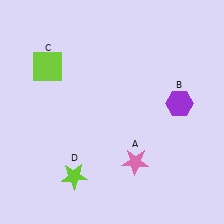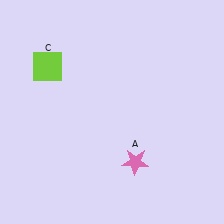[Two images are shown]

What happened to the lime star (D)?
The lime star (D) was removed in Image 2. It was in the bottom-left area of Image 1.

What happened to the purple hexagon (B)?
The purple hexagon (B) was removed in Image 2. It was in the top-right area of Image 1.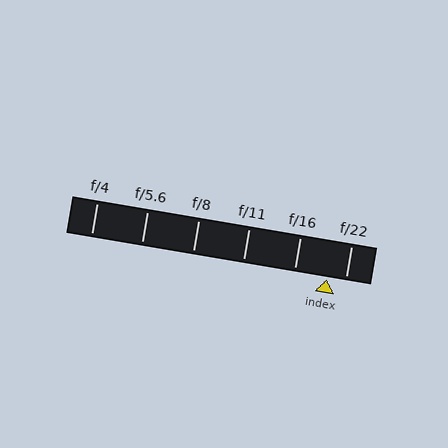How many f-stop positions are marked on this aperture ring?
There are 6 f-stop positions marked.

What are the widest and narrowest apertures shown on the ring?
The widest aperture shown is f/4 and the narrowest is f/22.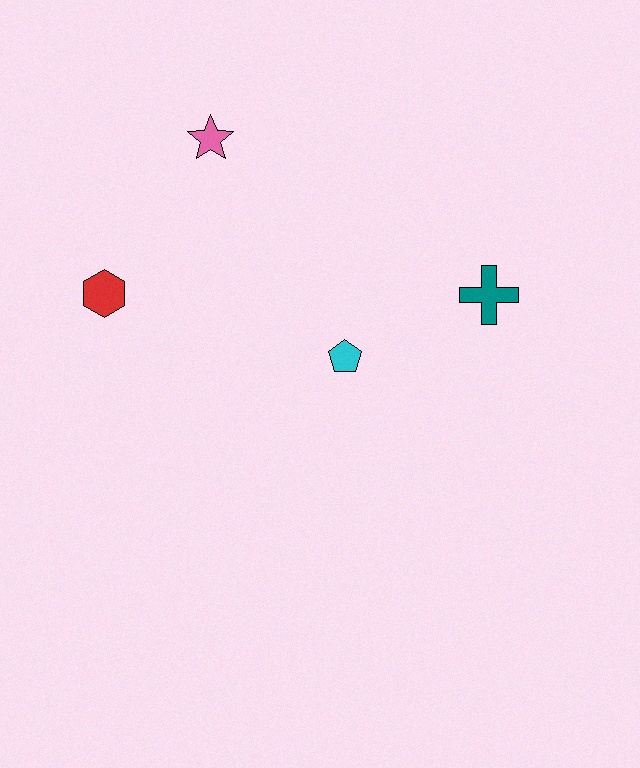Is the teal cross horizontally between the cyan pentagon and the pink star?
No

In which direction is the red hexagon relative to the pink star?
The red hexagon is below the pink star.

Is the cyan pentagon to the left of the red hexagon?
No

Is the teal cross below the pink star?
Yes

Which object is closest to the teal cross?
The cyan pentagon is closest to the teal cross.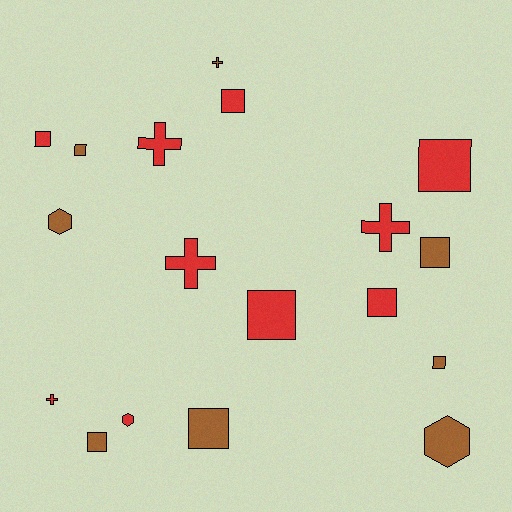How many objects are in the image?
There are 18 objects.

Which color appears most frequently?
Red, with 10 objects.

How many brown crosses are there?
There is 1 brown cross.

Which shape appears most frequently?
Square, with 10 objects.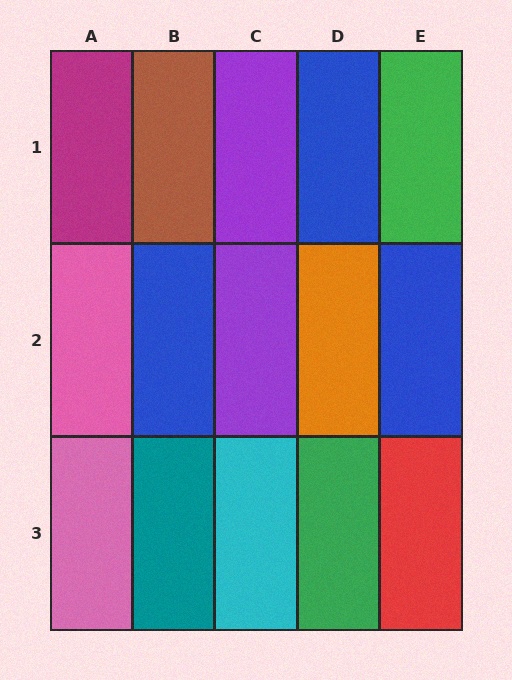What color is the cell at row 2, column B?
Blue.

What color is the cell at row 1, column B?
Brown.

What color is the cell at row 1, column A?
Magenta.